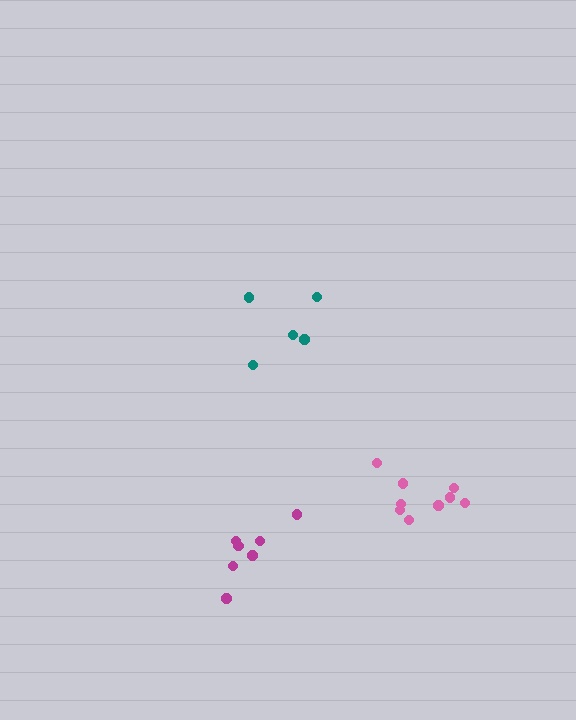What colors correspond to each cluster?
The clusters are colored: teal, pink, magenta.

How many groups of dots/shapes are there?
There are 3 groups.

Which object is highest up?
The teal cluster is topmost.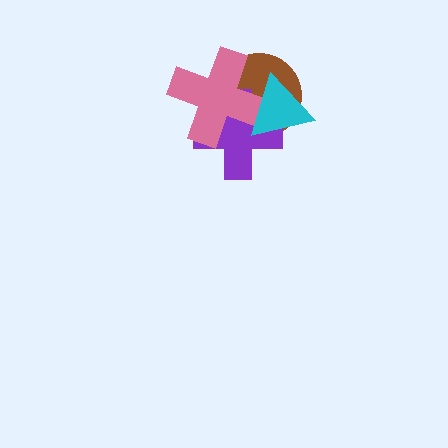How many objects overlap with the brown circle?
3 objects overlap with the brown circle.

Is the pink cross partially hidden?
Yes, it is partially covered by another shape.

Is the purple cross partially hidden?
Yes, it is partially covered by another shape.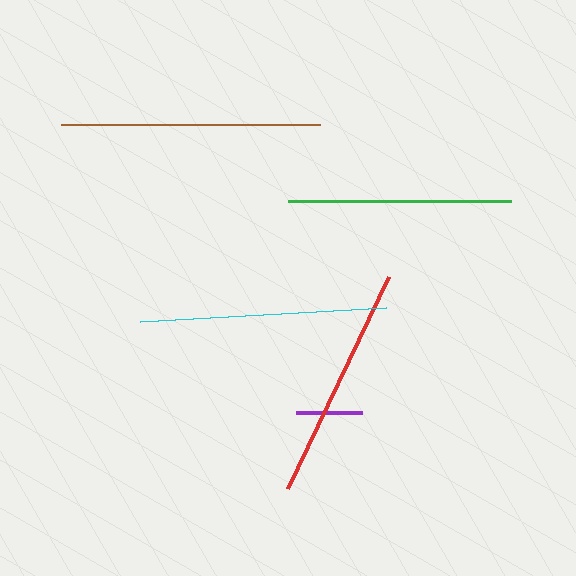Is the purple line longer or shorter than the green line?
The green line is longer than the purple line.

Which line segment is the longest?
The brown line is the longest at approximately 260 pixels.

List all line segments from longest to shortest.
From longest to shortest: brown, cyan, red, green, purple.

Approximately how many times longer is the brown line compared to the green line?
The brown line is approximately 1.2 times the length of the green line.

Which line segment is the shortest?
The purple line is the shortest at approximately 66 pixels.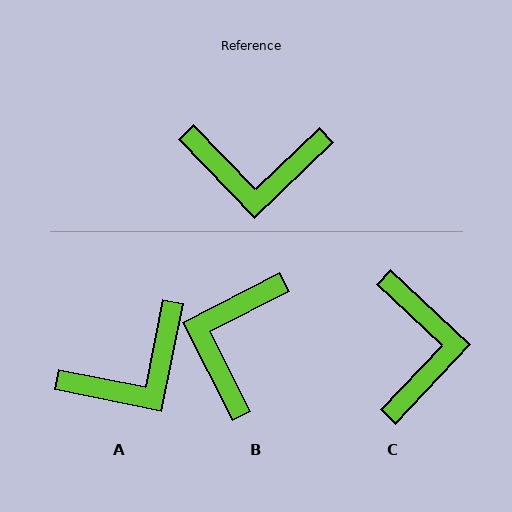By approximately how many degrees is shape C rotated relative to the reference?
Approximately 93 degrees counter-clockwise.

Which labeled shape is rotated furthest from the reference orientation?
B, about 107 degrees away.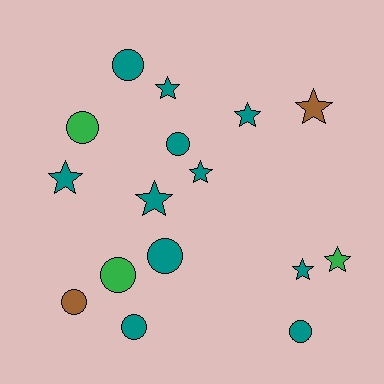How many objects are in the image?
There are 16 objects.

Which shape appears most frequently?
Star, with 8 objects.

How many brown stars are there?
There is 1 brown star.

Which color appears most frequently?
Teal, with 11 objects.